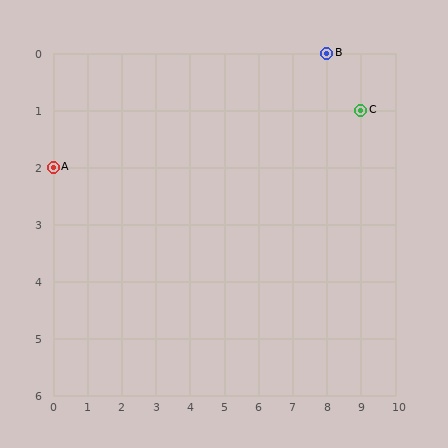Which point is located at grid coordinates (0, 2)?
Point A is at (0, 2).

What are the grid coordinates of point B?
Point B is at grid coordinates (8, 0).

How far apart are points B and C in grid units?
Points B and C are 1 column and 1 row apart (about 1.4 grid units diagonally).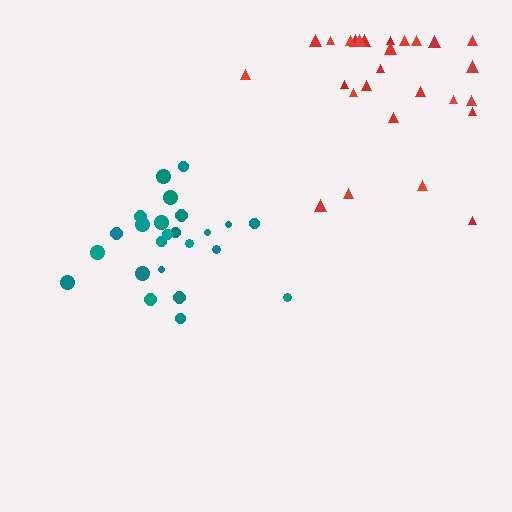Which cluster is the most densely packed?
Teal.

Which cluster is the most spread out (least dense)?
Red.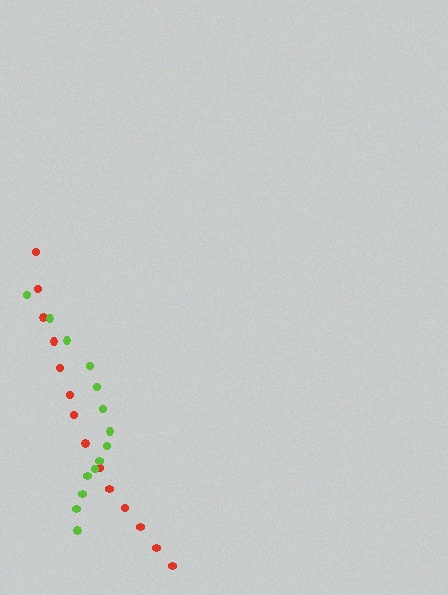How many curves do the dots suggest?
There are 2 distinct paths.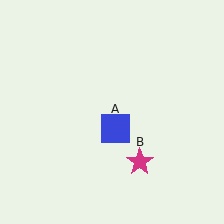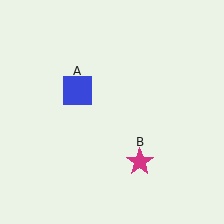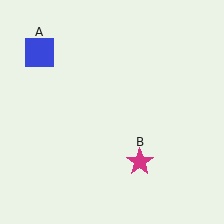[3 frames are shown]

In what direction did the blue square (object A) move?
The blue square (object A) moved up and to the left.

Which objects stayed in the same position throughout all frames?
Magenta star (object B) remained stationary.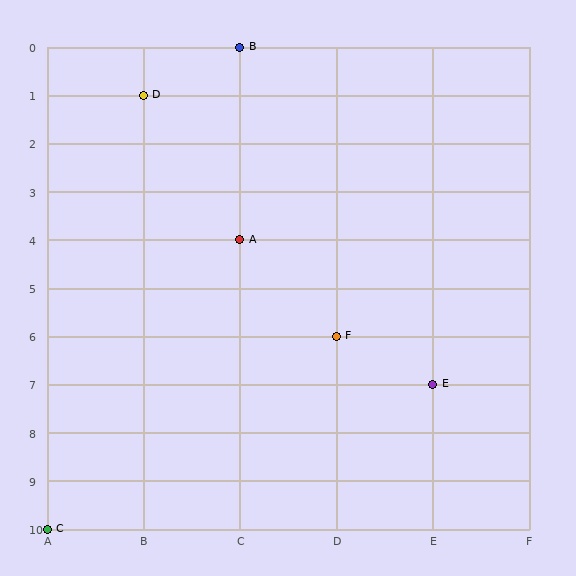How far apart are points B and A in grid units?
Points B and A are 4 rows apart.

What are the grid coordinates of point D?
Point D is at grid coordinates (B, 1).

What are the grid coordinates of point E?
Point E is at grid coordinates (E, 7).